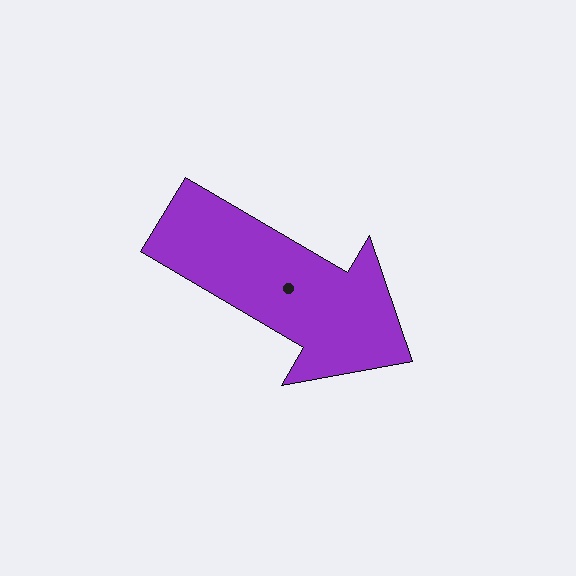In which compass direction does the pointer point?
Southeast.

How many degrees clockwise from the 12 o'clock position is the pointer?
Approximately 120 degrees.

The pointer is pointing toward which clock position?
Roughly 4 o'clock.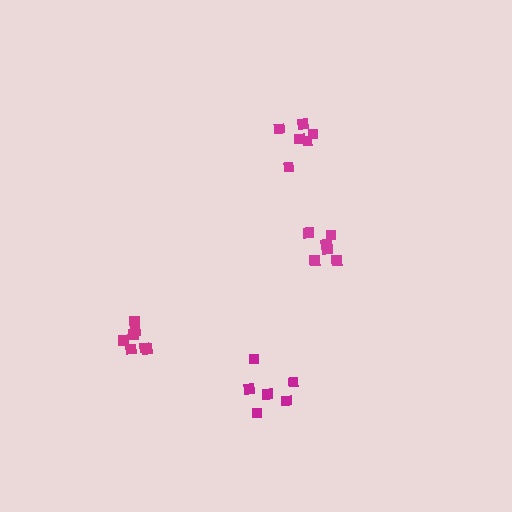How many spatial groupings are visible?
There are 4 spatial groupings.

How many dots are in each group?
Group 1: 7 dots, Group 2: 7 dots, Group 3: 6 dots, Group 4: 6 dots (26 total).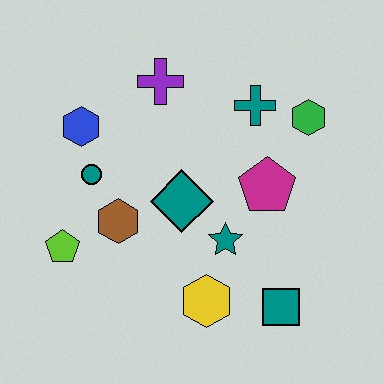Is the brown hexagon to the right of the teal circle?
Yes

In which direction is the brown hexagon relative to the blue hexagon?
The brown hexagon is below the blue hexagon.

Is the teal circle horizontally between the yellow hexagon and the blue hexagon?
Yes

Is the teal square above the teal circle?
No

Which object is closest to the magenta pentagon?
The teal star is closest to the magenta pentagon.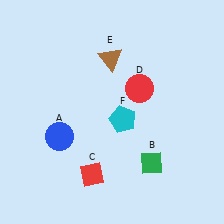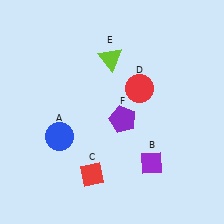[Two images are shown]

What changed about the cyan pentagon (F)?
In Image 1, F is cyan. In Image 2, it changed to purple.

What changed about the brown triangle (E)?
In Image 1, E is brown. In Image 2, it changed to lime.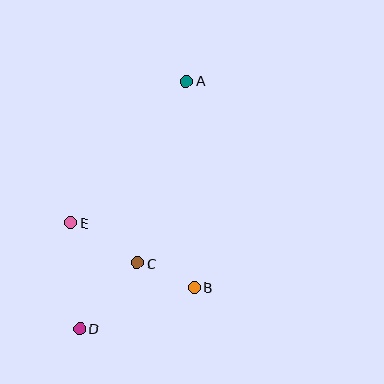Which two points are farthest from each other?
Points A and D are farthest from each other.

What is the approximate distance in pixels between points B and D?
The distance between B and D is approximately 122 pixels.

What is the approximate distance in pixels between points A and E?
The distance between A and E is approximately 183 pixels.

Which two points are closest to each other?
Points B and C are closest to each other.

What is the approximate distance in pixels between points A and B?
The distance between A and B is approximately 206 pixels.